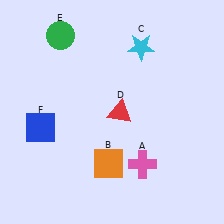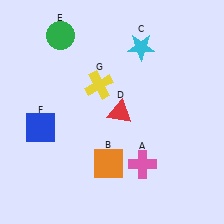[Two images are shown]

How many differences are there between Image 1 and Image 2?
There is 1 difference between the two images.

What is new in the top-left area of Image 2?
A yellow cross (G) was added in the top-left area of Image 2.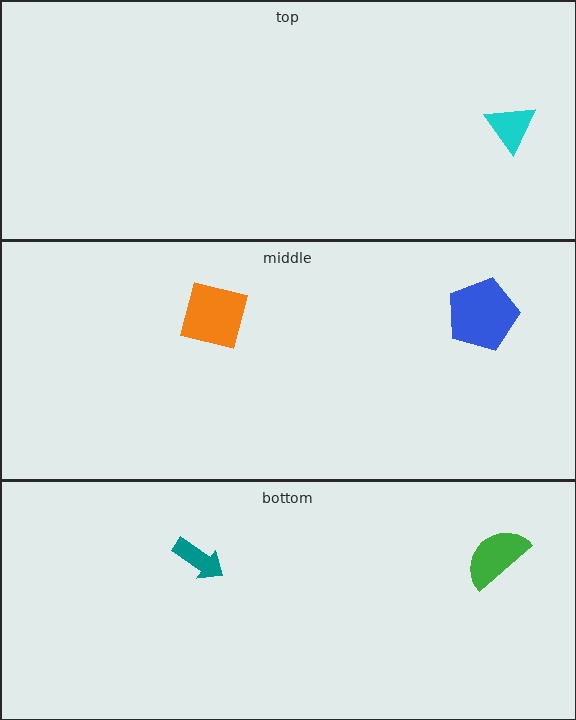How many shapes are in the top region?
1.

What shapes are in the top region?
The cyan triangle.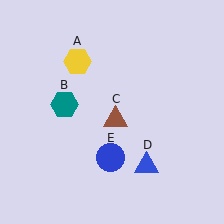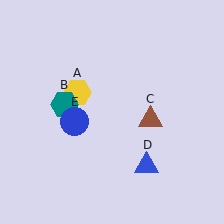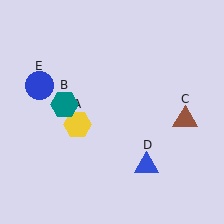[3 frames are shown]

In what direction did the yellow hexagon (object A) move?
The yellow hexagon (object A) moved down.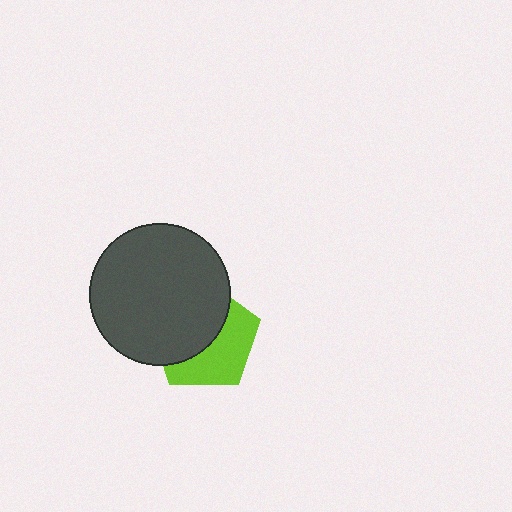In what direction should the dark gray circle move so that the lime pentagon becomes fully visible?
The dark gray circle should move toward the upper-left. That is the shortest direction to clear the overlap and leave the lime pentagon fully visible.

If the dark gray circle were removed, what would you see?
You would see the complete lime pentagon.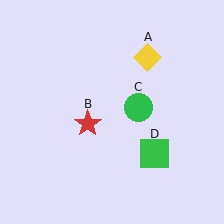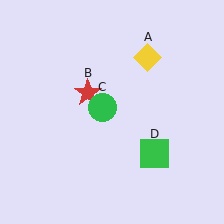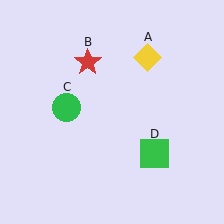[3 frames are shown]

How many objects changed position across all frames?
2 objects changed position: red star (object B), green circle (object C).